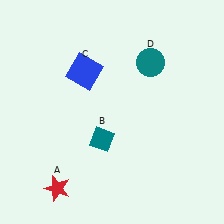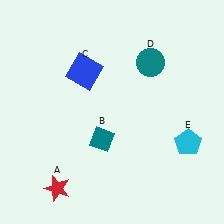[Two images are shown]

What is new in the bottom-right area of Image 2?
A cyan pentagon (E) was added in the bottom-right area of Image 2.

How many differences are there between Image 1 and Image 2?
There is 1 difference between the two images.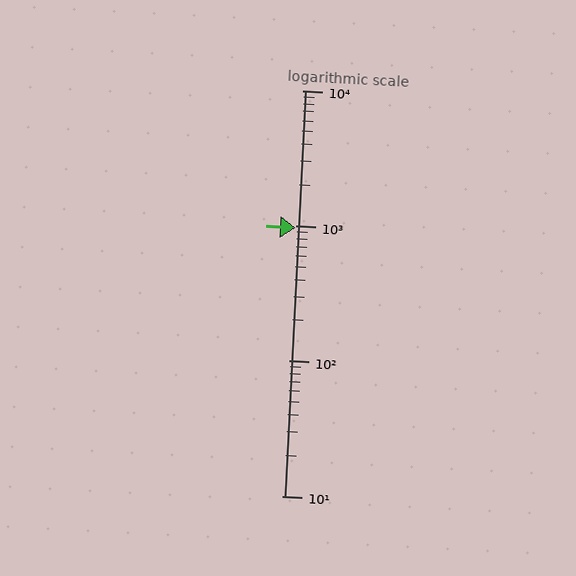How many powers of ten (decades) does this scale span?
The scale spans 3 decades, from 10 to 10000.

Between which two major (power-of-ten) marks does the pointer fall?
The pointer is between 100 and 1000.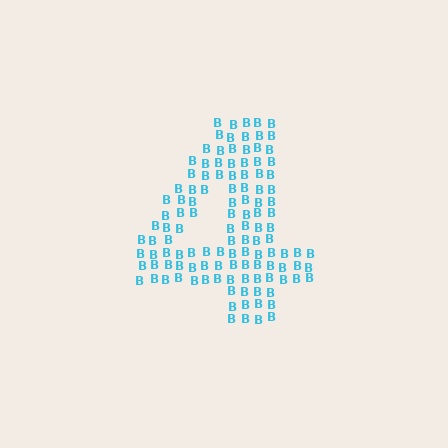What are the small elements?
The small elements are letter B's.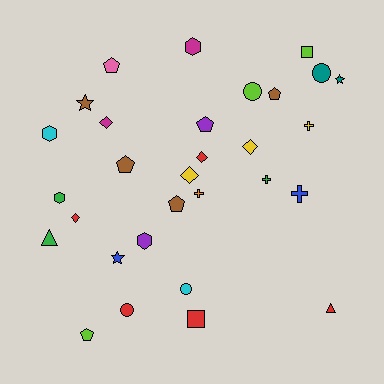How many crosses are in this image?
There are 4 crosses.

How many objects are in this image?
There are 30 objects.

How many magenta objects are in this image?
There are 2 magenta objects.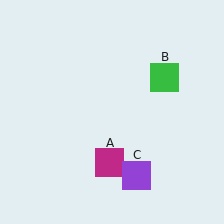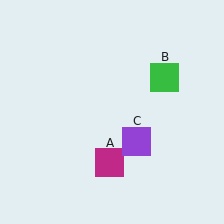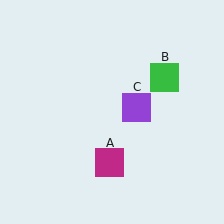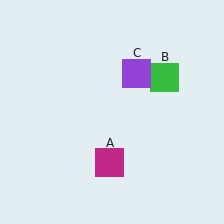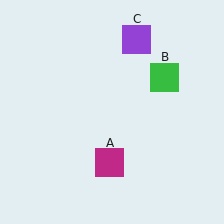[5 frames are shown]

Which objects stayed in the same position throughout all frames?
Magenta square (object A) and green square (object B) remained stationary.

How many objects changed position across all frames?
1 object changed position: purple square (object C).